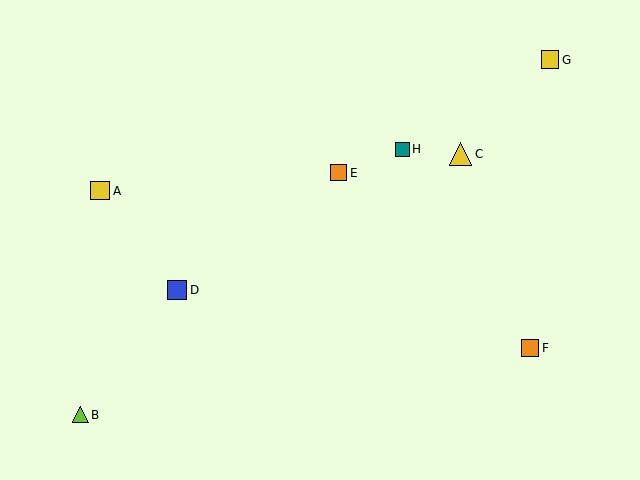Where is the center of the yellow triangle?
The center of the yellow triangle is at (460, 154).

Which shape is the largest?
The yellow triangle (labeled C) is the largest.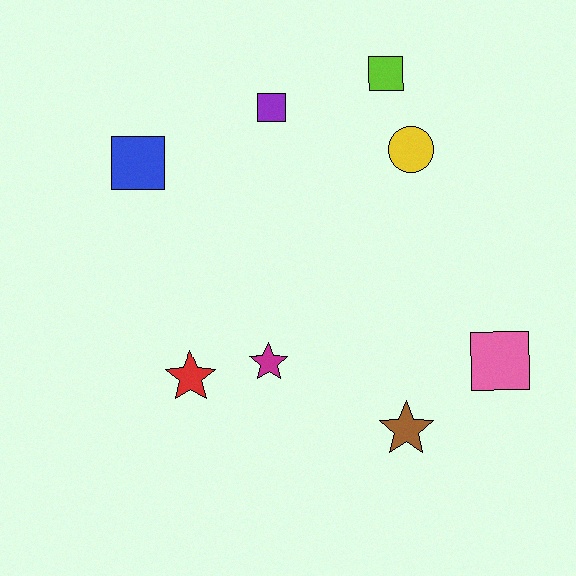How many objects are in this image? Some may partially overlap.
There are 8 objects.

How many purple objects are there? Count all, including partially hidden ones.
There is 1 purple object.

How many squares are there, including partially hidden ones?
There are 4 squares.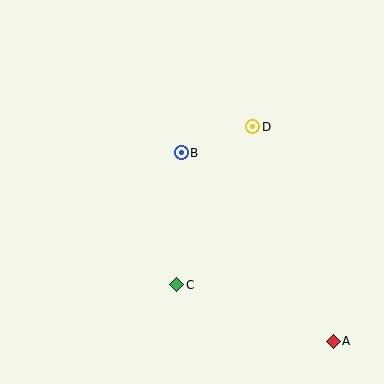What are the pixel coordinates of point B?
Point B is at (181, 153).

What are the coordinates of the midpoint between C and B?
The midpoint between C and B is at (179, 219).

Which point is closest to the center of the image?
Point B at (181, 153) is closest to the center.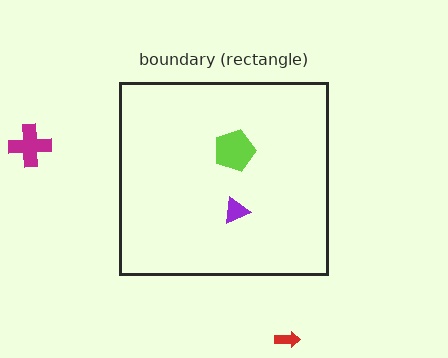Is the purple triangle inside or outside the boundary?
Inside.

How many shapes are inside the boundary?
2 inside, 2 outside.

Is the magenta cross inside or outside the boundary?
Outside.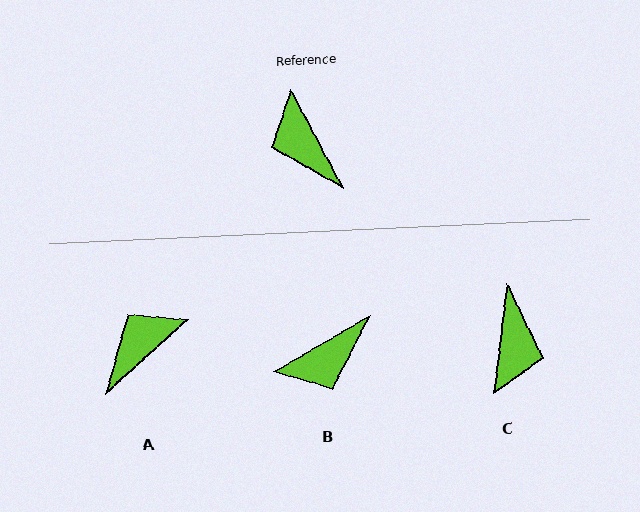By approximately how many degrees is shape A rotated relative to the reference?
Approximately 76 degrees clockwise.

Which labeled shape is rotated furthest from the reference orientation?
C, about 145 degrees away.